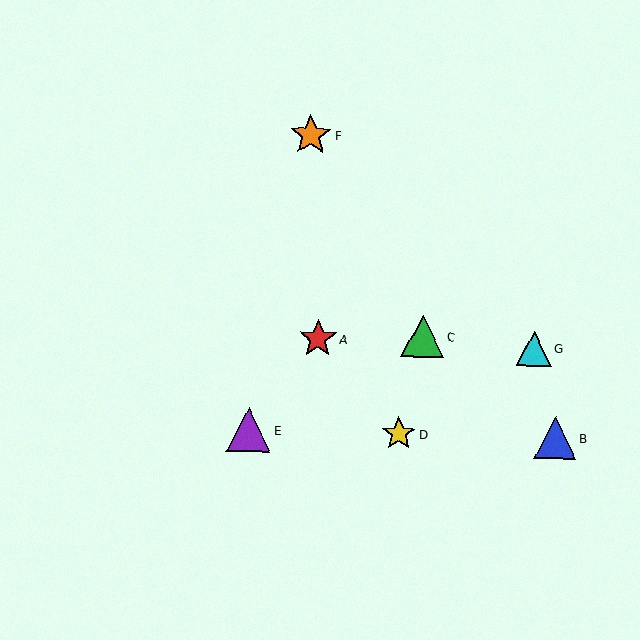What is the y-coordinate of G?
Object G is at y≈348.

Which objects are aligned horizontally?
Objects B, D, E are aligned horizontally.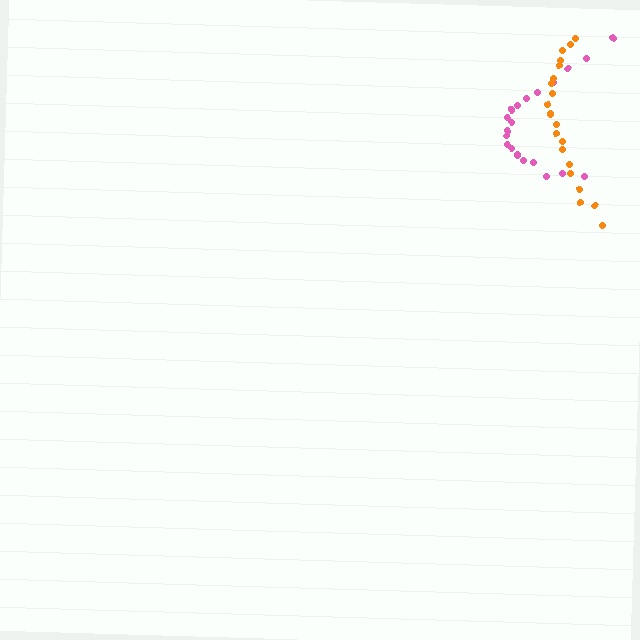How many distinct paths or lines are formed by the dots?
There are 2 distinct paths.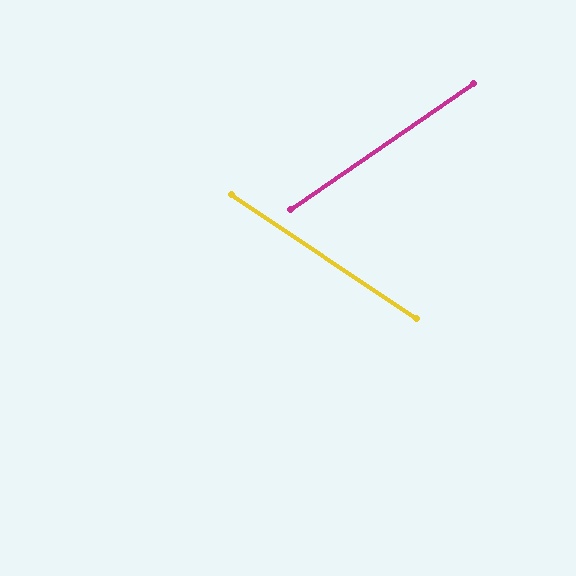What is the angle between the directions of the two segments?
Approximately 68 degrees.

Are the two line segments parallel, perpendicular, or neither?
Neither parallel nor perpendicular — they differ by about 68°.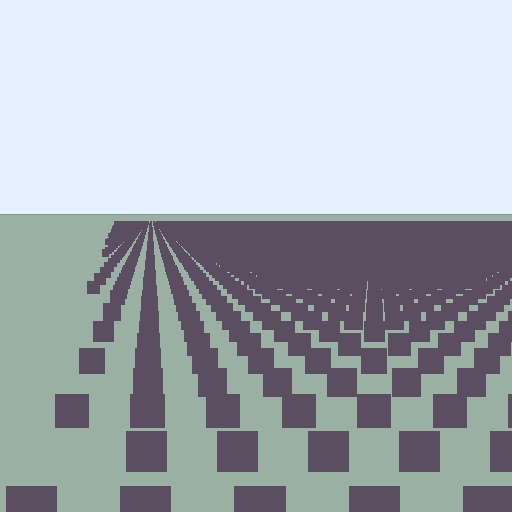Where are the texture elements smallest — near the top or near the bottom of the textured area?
Near the top.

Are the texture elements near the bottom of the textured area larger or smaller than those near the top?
Larger. Near the bottom, elements are closer to the viewer and appear at a bigger on-screen size.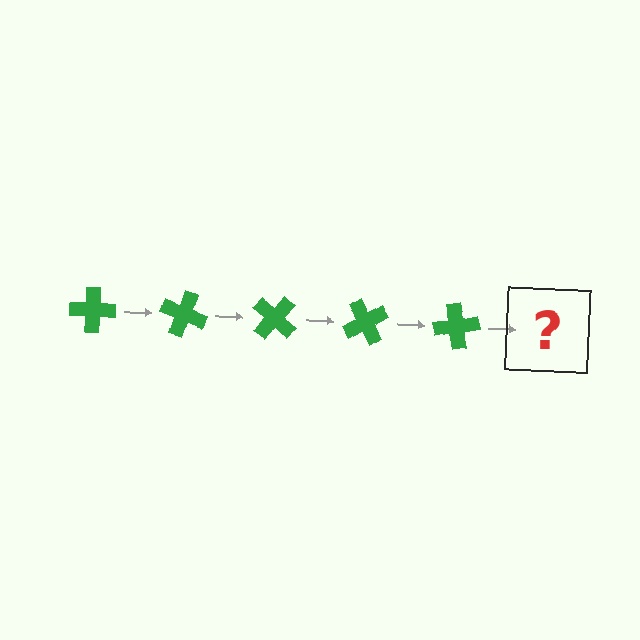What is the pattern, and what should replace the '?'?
The pattern is that the cross rotates 20 degrees each step. The '?' should be a green cross rotated 100 degrees.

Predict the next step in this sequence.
The next step is a green cross rotated 100 degrees.